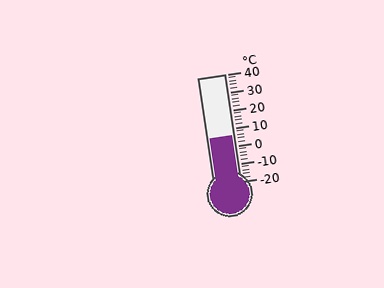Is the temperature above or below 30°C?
The temperature is below 30°C.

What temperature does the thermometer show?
The thermometer shows approximately 6°C.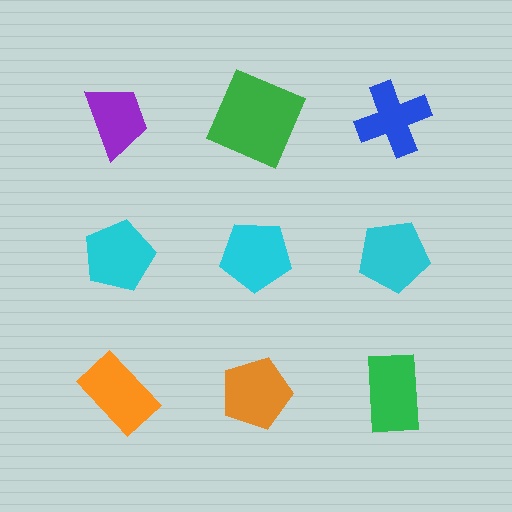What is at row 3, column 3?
A green rectangle.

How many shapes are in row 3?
3 shapes.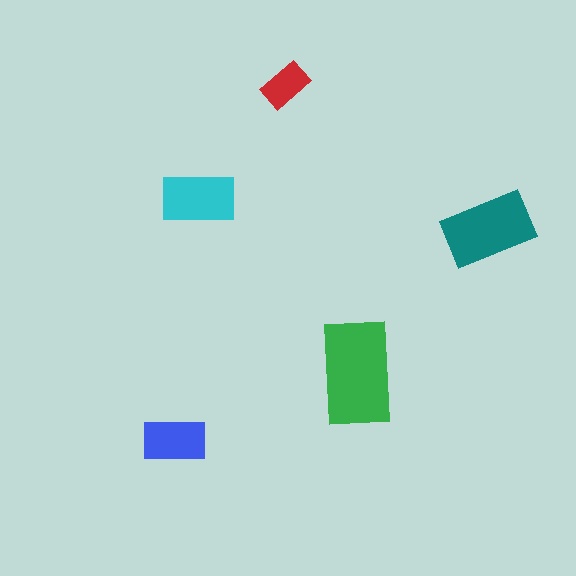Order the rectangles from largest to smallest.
the green one, the teal one, the cyan one, the blue one, the red one.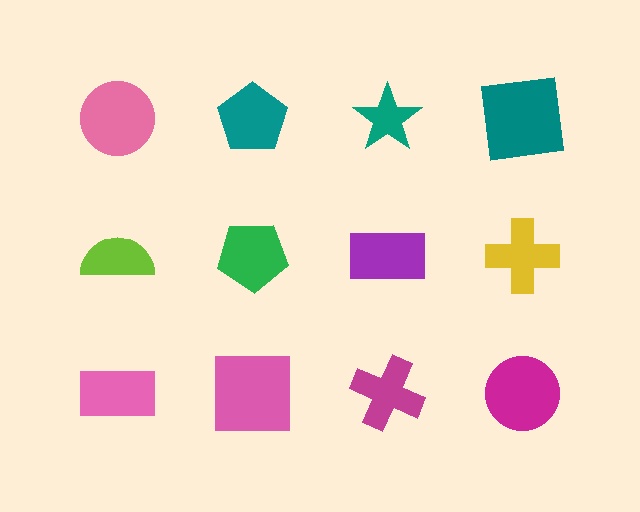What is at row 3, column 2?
A pink square.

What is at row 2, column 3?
A purple rectangle.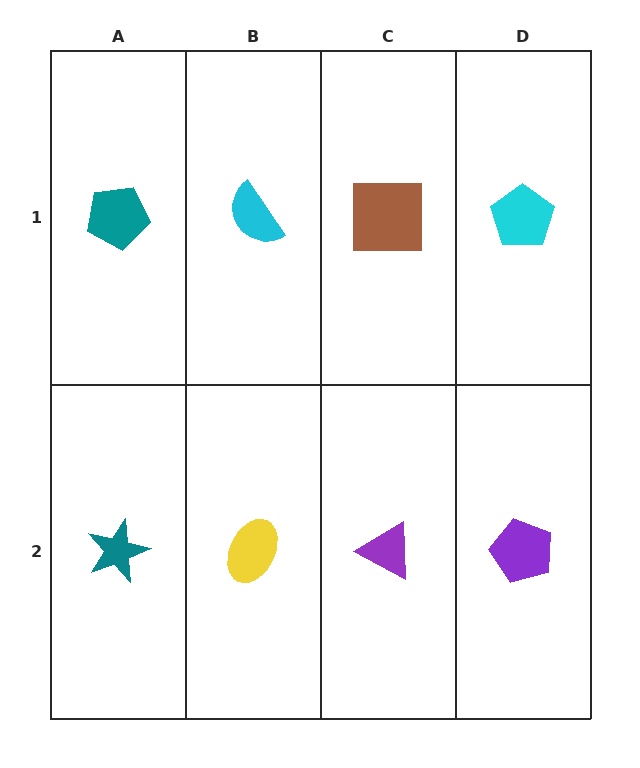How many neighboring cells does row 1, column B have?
3.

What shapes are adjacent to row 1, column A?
A teal star (row 2, column A), a cyan semicircle (row 1, column B).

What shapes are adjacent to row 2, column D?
A cyan pentagon (row 1, column D), a purple triangle (row 2, column C).